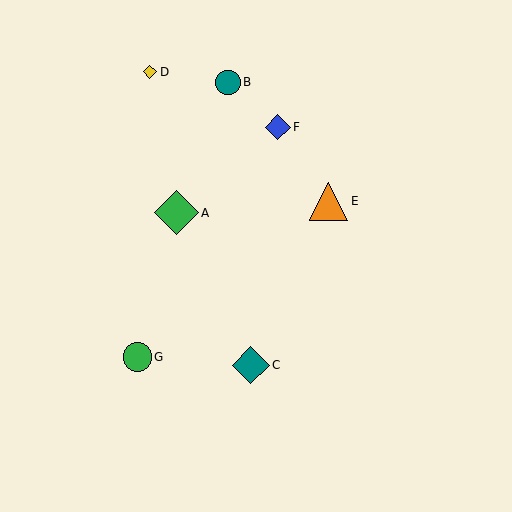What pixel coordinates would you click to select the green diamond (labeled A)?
Click at (176, 213) to select the green diamond A.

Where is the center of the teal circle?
The center of the teal circle is at (228, 83).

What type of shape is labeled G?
Shape G is a green circle.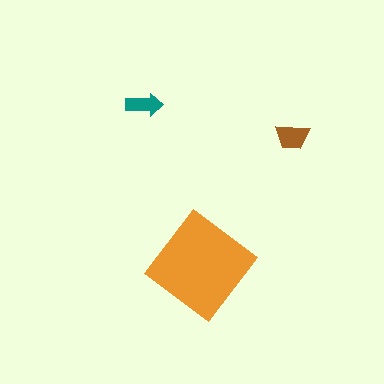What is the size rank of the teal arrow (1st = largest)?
3rd.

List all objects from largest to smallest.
The orange diamond, the brown trapezoid, the teal arrow.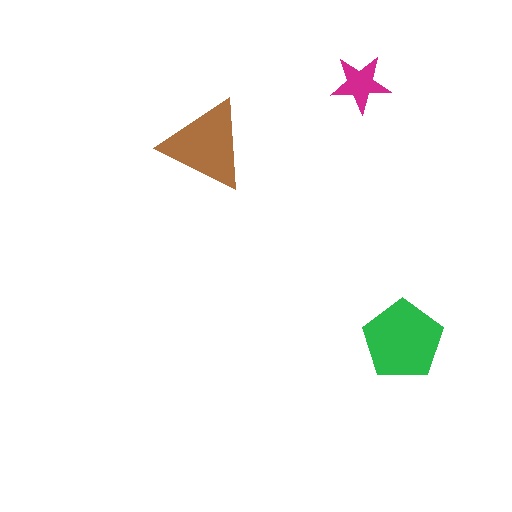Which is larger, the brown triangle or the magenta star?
The brown triangle.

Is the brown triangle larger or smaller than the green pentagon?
Smaller.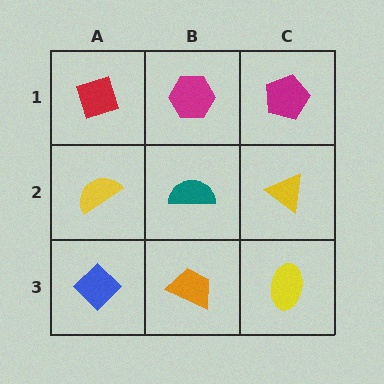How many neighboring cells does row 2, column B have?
4.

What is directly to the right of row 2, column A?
A teal semicircle.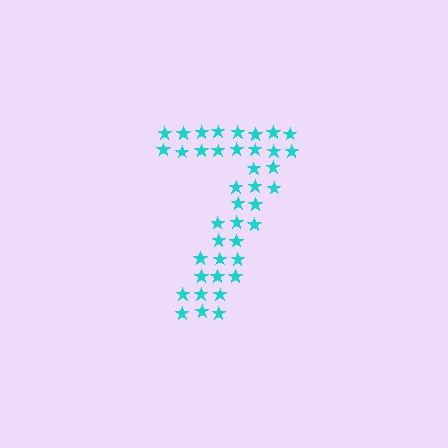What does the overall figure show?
The overall figure shows the digit 7.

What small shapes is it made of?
It is made of small stars.